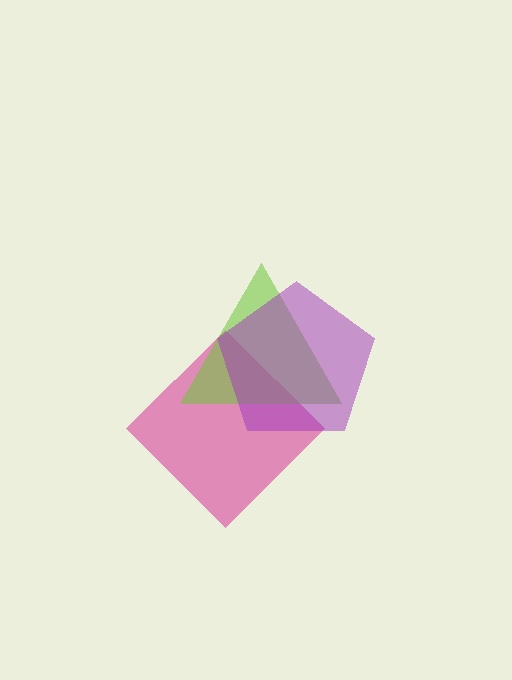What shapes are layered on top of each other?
The layered shapes are: a pink diamond, a lime triangle, a purple pentagon.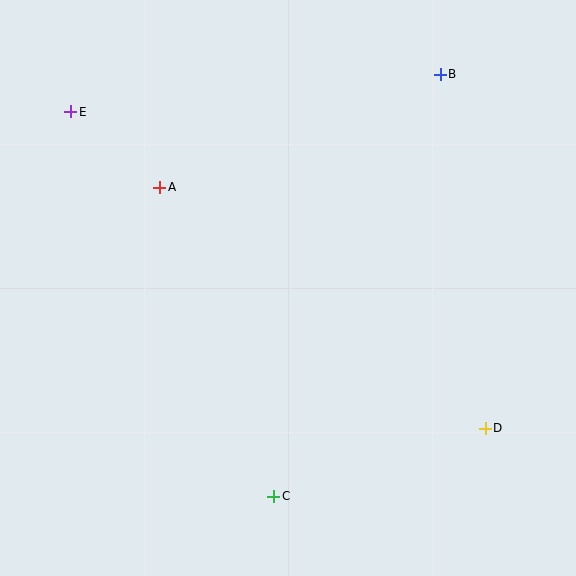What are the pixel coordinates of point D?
Point D is at (485, 428).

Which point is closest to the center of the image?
Point A at (160, 187) is closest to the center.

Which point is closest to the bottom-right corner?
Point D is closest to the bottom-right corner.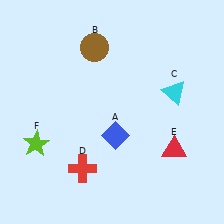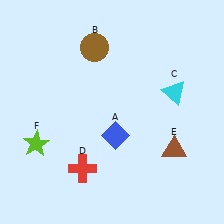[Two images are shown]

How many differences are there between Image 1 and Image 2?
There is 1 difference between the two images.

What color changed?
The triangle (E) changed from red in Image 1 to brown in Image 2.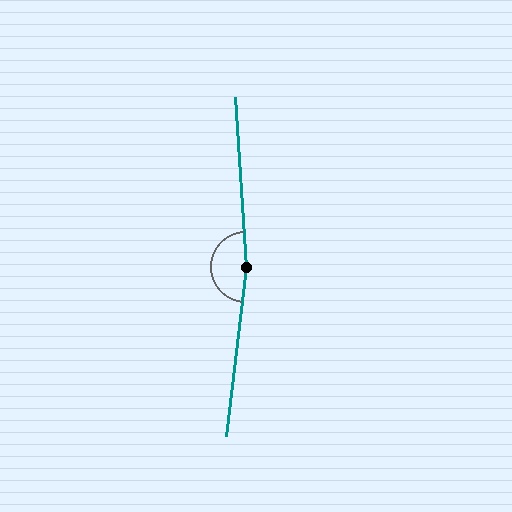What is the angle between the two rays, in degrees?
Approximately 170 degrees.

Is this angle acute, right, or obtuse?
It is obtuse.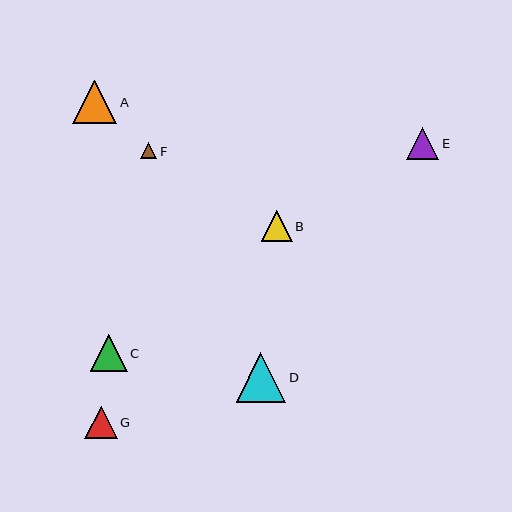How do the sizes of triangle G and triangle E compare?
Triangle G and triangle E are approximately the same size.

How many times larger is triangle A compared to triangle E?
Triangle A is approximately 1.4 times the size of triangle E.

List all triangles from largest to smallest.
From largest to smallest: D, A, C, G, E, B, F.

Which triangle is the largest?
Triangle D is the largest with a size of approximately 50 pixels.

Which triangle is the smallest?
Triangle F is the smallest with a size of approximately 16 pixels.